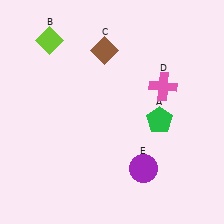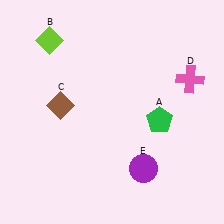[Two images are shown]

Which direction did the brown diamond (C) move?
The brown diamond (C) moved down.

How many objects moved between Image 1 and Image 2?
2 objects moved between the two images.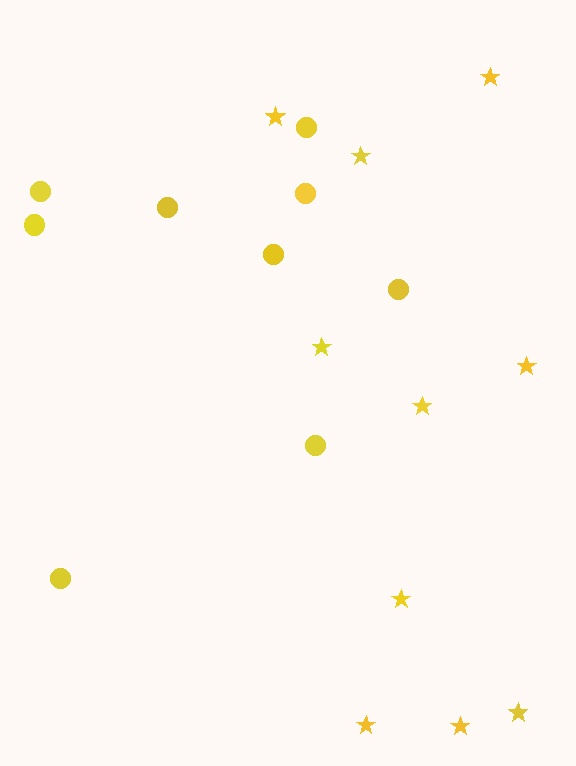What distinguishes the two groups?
There are 2 groups: one group of circles (9) and one group of stars (10).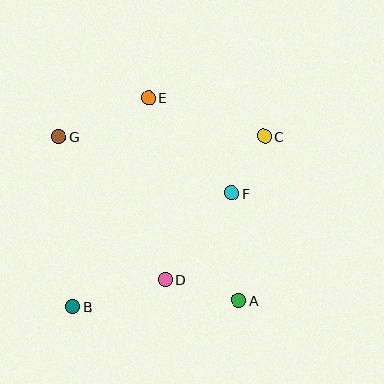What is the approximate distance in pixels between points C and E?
The distance between C and E is approximately 122 pixels.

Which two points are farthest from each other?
Points B and C are farthest from each other.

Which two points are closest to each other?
Points C and F are closest to each other.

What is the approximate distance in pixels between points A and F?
The distance between A and F is approximately 107 pixels.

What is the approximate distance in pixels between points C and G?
The distance between C and G is approximately 205 pixels.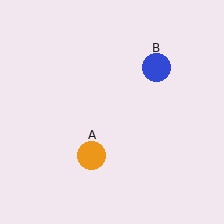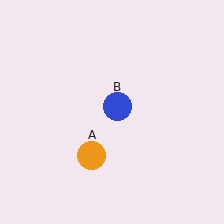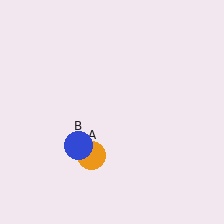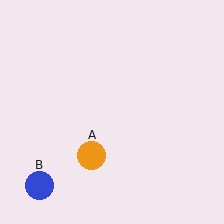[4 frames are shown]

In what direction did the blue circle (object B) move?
The blue circle (object B) moved down and to the left.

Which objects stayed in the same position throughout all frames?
Orange circle (object A) remained stationary.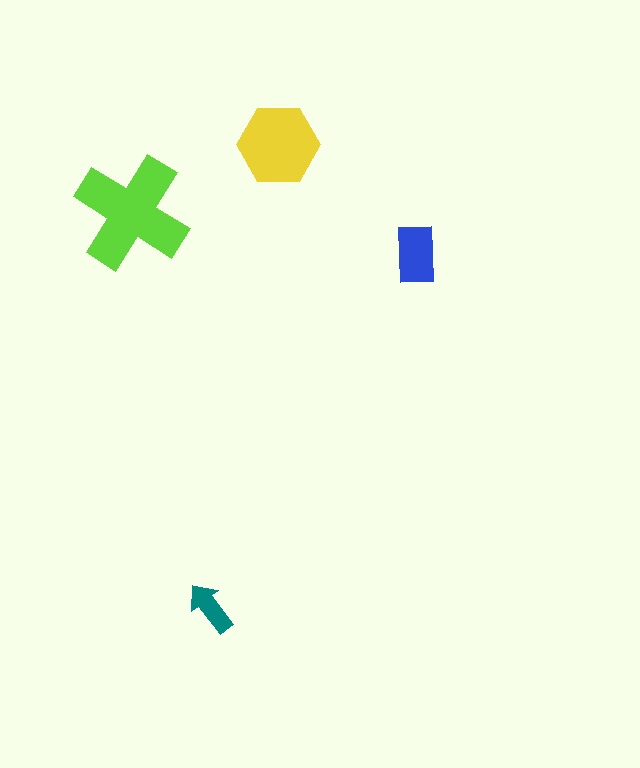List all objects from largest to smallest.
The lime cross, the yellow hexagon, the blue rectangle, the teal arrow.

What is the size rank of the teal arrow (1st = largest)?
4th.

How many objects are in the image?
There are 4 objects in the image.